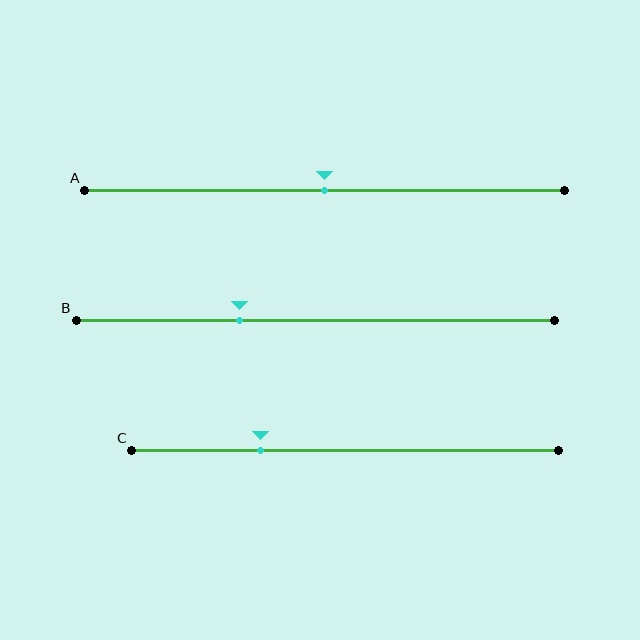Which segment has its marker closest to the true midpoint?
Segment A has its marker closest to the true midpoint.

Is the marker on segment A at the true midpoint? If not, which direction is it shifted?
Yes, the marker on segment A is at the true midpoint.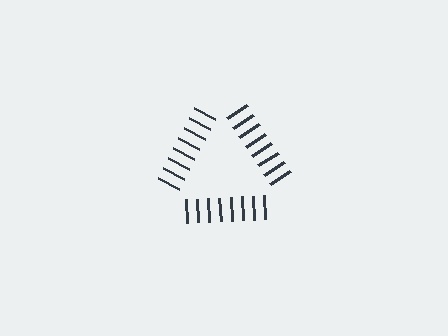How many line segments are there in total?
24 — 8 along each of the 3 edges.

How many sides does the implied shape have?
3 sides — the line-ends trace a triangle.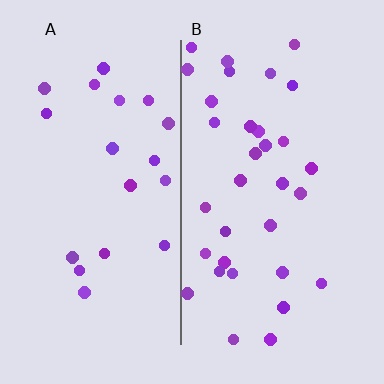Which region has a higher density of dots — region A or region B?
B (the right).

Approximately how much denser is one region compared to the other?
Approximately 1.7× — region B over region A.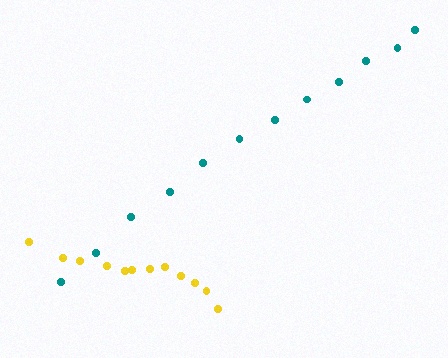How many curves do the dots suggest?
There are 2 distinct paths.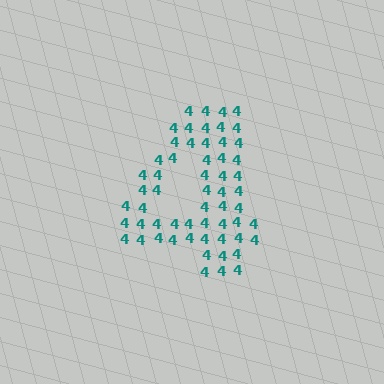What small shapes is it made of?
It is made of small digit 4's.